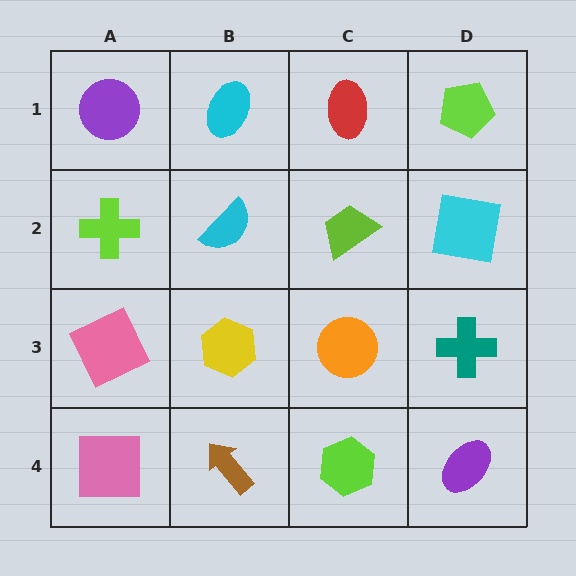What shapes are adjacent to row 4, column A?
A pink square (row 3, column A), a brown arrow (row 4, column B).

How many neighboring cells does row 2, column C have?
4.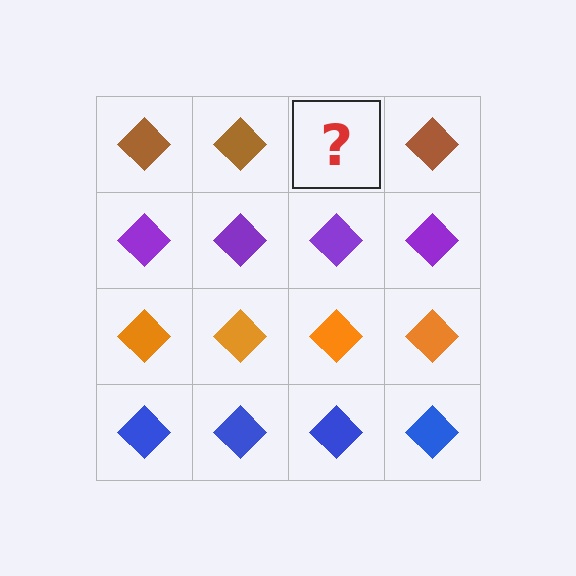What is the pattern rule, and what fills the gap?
The rule is that each row has a consistent color. The gap should be filled with a brown diamond.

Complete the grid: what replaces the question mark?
The question mark should be replaced with a brown diamond.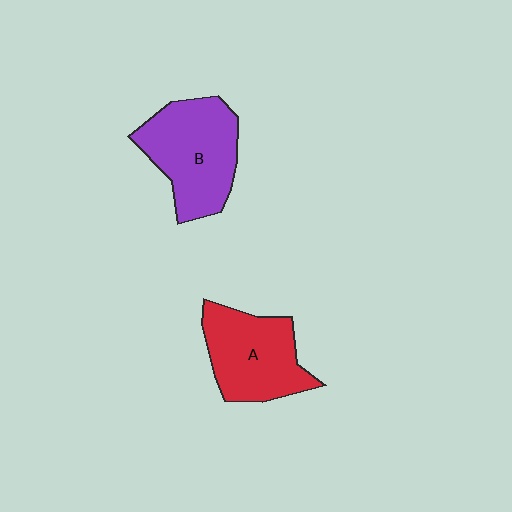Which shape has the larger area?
Shape B (purple).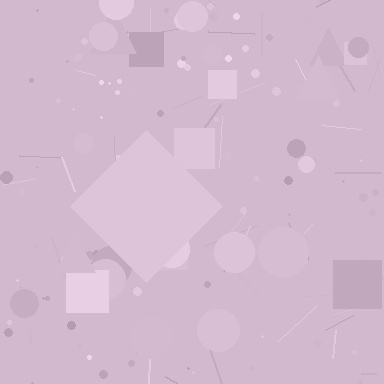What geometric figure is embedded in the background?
A diamond is embedded in the background.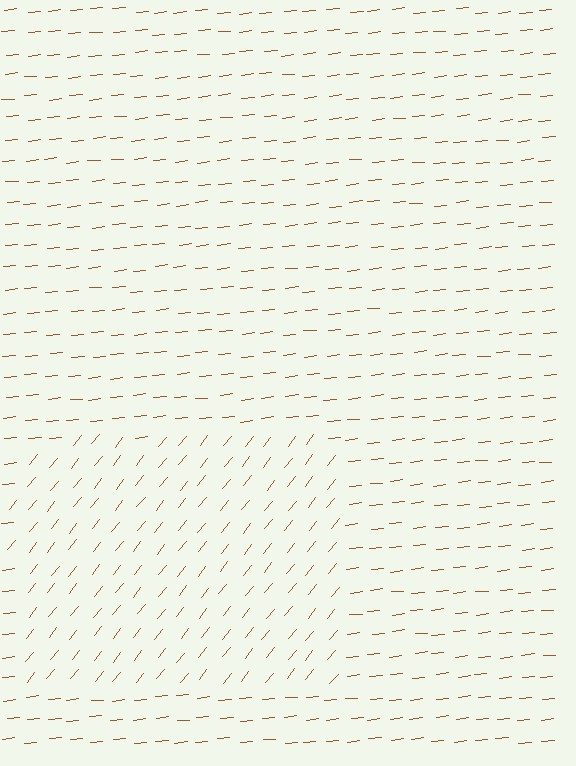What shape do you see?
I see a rectangle.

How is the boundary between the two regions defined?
The boundary is defined purely by a change in line orientation (approximately 45 degrees difference). All lines are the same color and thickness.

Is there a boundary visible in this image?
Yes, there is a texture boundary formed by a change in line orientation.